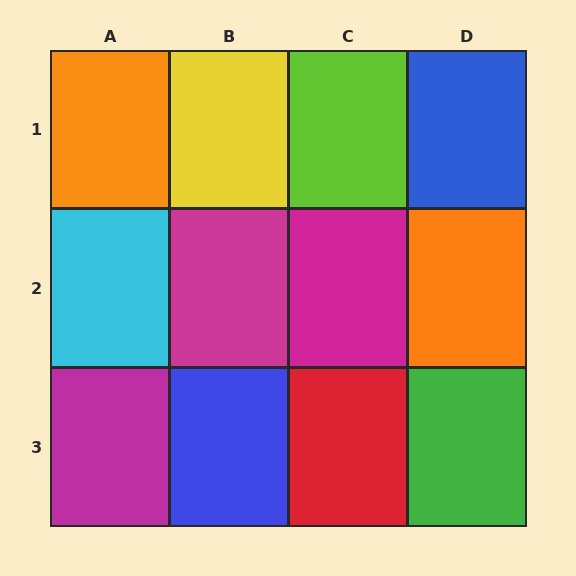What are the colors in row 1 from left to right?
Orange, yellow, lime, blue.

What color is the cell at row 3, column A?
Magenta.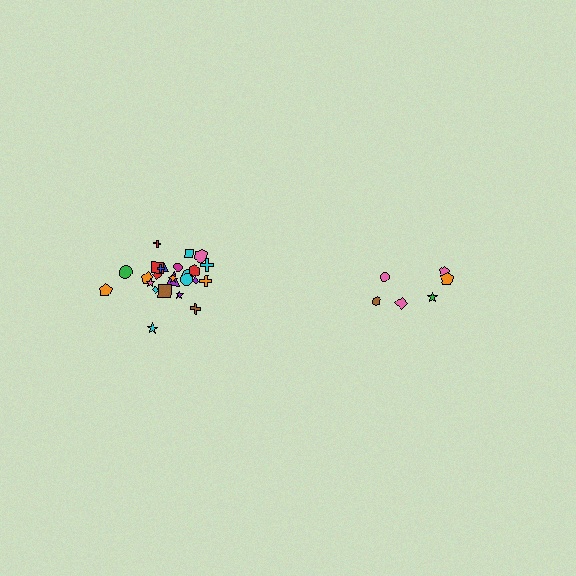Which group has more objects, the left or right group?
The left group.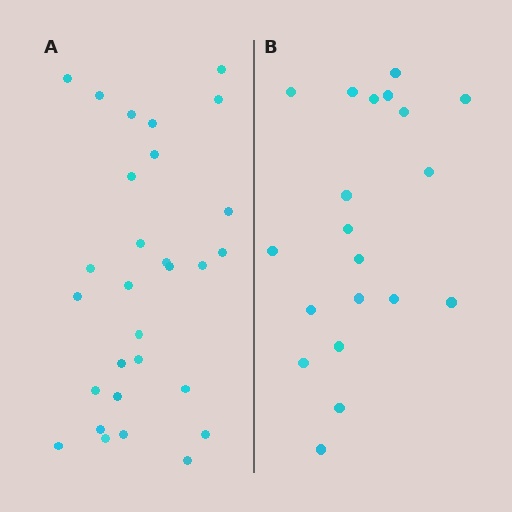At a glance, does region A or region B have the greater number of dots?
Region A (the left region) has more dots.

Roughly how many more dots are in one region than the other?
Region A has roughly 8 or so more dots than region B.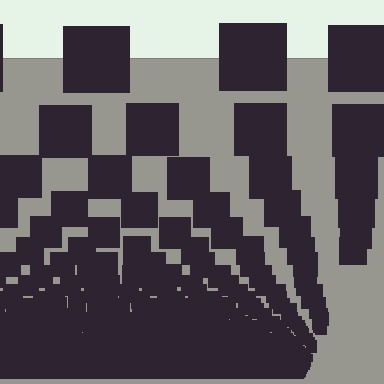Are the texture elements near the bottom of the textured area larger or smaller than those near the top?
Smaller. The gradient is inverted — elements near the bottom are smaller and denser.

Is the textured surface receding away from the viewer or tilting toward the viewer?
The surface appears to tilt toward the viewer. Texture elements get larger and sparser toward the top.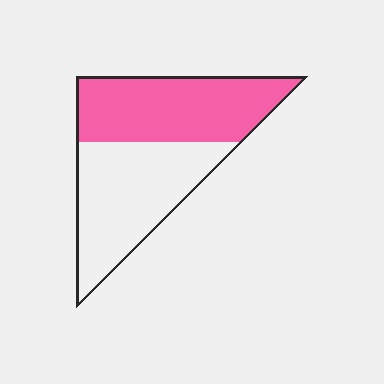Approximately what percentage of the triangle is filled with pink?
Approximately 50%.